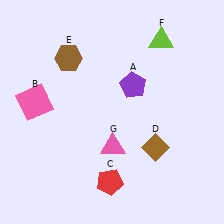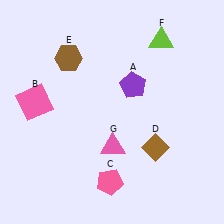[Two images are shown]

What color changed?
The pentagon (C) changed from red in Image 1 to pink in Image 2.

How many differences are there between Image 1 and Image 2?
There is 1 difference between the two images.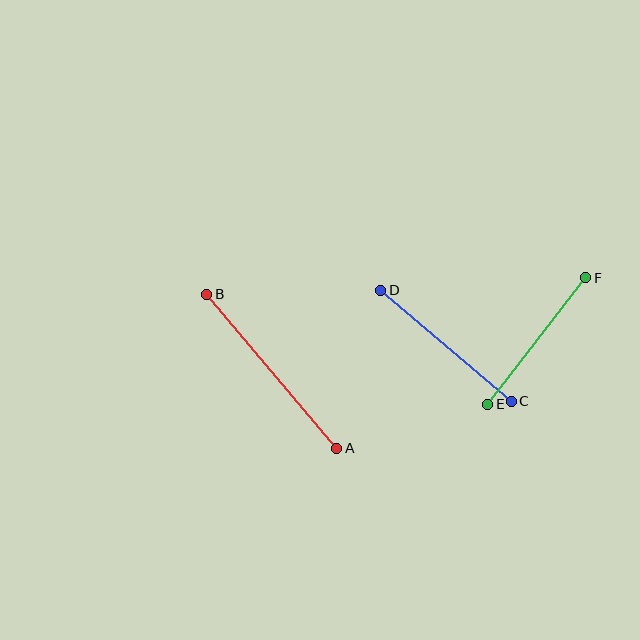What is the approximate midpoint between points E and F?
The midpoint is at approximately (537, 341) pixels.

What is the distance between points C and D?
The distance is approximately 171 pixels.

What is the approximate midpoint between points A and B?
The midpoint is at approximately (272, 371) pixels.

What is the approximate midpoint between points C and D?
The midpoint is at approximately (446, 346) pixels.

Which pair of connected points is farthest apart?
Points A and B are farthest apart.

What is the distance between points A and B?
The distance is approximately 202 pixels.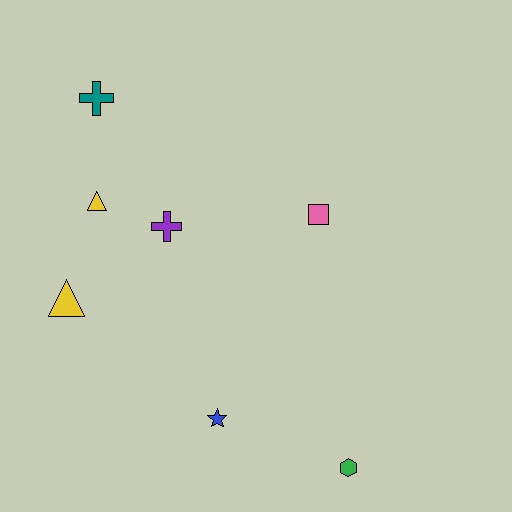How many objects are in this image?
There are 7 objects.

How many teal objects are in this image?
There is 1 teal object.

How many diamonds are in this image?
There are no diamonds.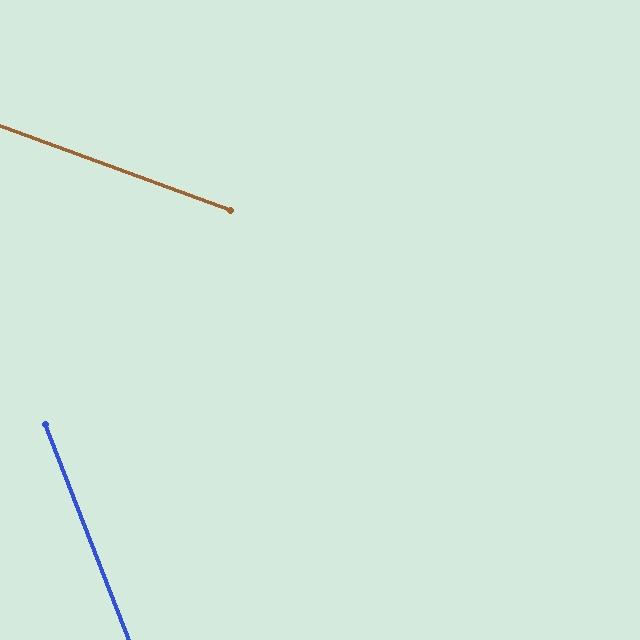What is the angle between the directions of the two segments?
Approximately 49 degrees.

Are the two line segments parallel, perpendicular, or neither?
Neither parallel nor perpendicular — they differ by about 49°.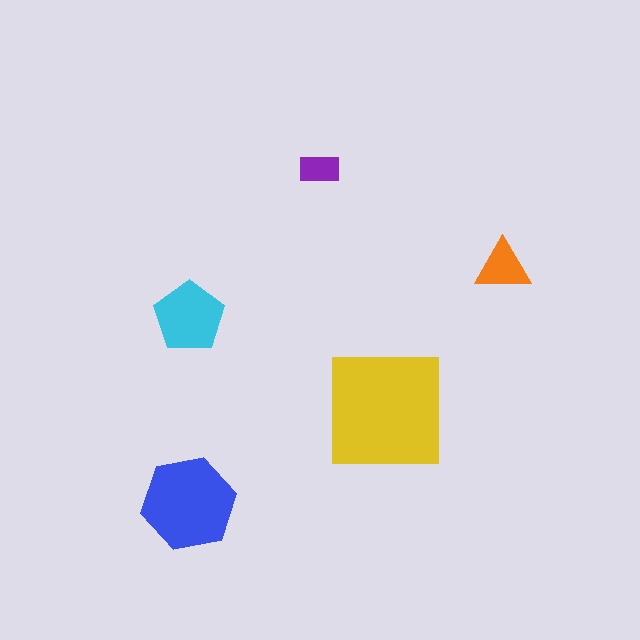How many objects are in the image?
There are 5 objects in the image.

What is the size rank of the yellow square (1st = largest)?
1st.